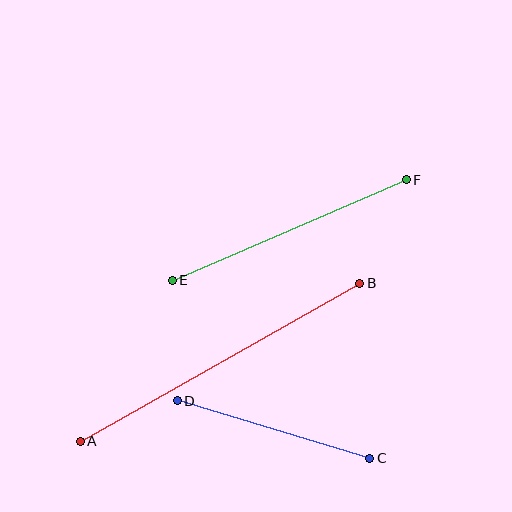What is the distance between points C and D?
The distance is approximately 201 pixels.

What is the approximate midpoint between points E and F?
The midpoint is at approximately (289, 230) pixels.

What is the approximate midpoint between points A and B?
The midpoint is at approximately (220, 362) pixels.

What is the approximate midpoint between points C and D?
The midpoint is at approximately (273, 429) pixels.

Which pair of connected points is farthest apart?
Points A and B are farthest apart.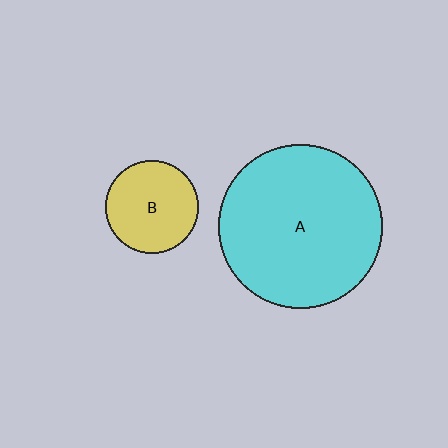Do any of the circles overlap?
No, none of the circles overlap.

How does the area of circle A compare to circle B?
Approximately 3.2 times.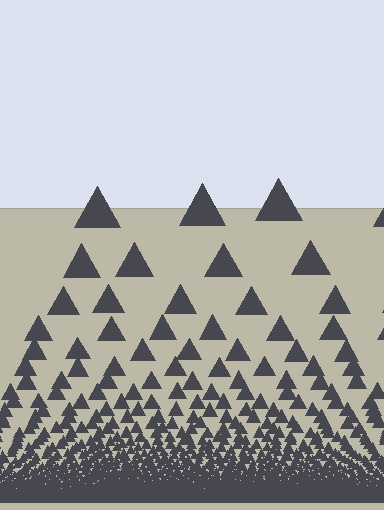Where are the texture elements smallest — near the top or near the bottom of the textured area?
Near the bottom.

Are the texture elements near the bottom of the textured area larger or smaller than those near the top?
Smaller. The gradient is inverted — elements near the bottom are smaller and denser.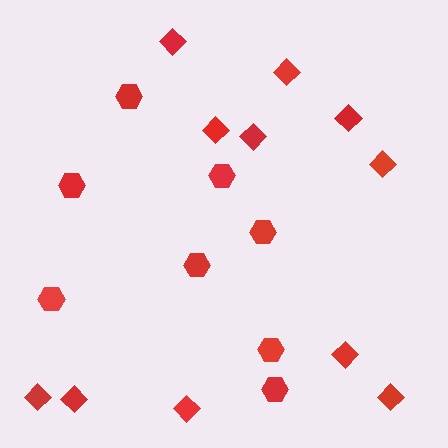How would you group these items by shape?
There are 2 groups: one group of hexagons (8) and one group of diamonds (11).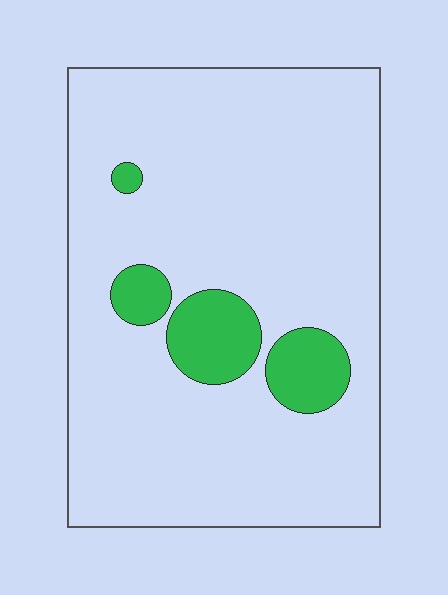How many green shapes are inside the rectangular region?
4.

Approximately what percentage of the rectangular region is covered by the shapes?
Approximately 10%.